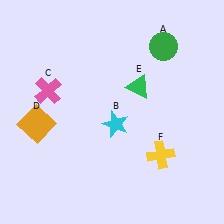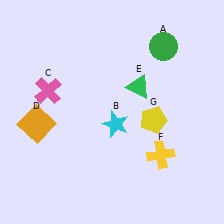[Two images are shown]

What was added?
A yellow pentagon (G) was added in Image 2.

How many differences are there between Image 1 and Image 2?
There is 1 difference between the two images.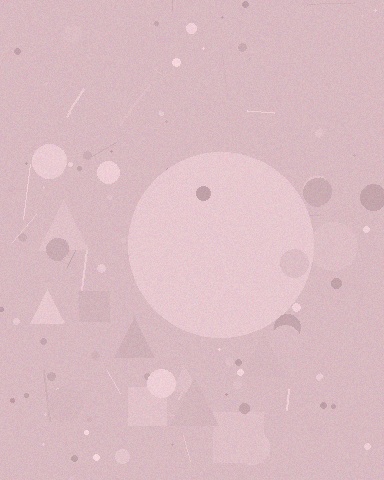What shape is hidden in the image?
A circle is hidden in the image.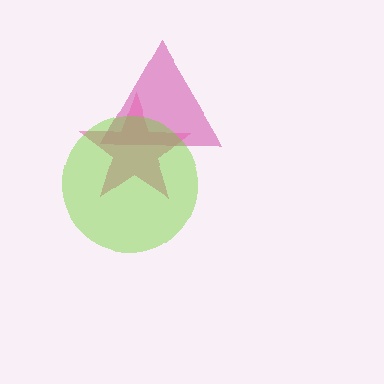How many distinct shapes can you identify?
There are 3 distinct shapes: a magenta triangle, a pink star, a lime circle.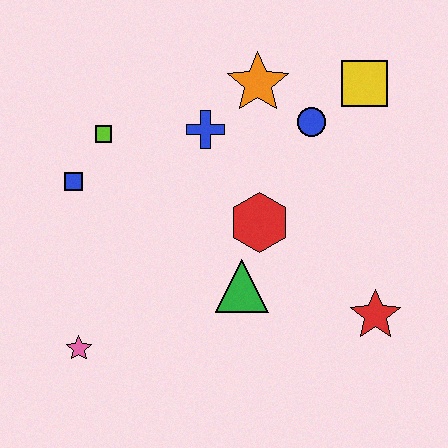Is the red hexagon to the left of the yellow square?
Yes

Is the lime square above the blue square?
Yes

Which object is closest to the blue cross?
The orange star is closest to the blue cross.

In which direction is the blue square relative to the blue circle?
The blue square is to the left of the blue circle.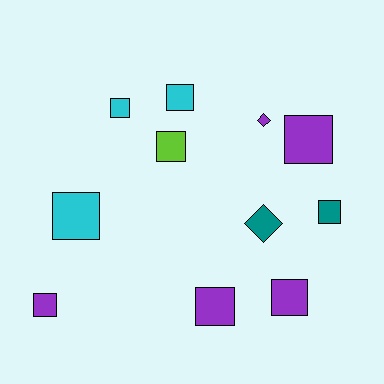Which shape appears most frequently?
Square, with 9 objects.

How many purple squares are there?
There are 4 purple squares.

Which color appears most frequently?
Purple, with 5 objects.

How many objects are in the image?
There are 11 objects.